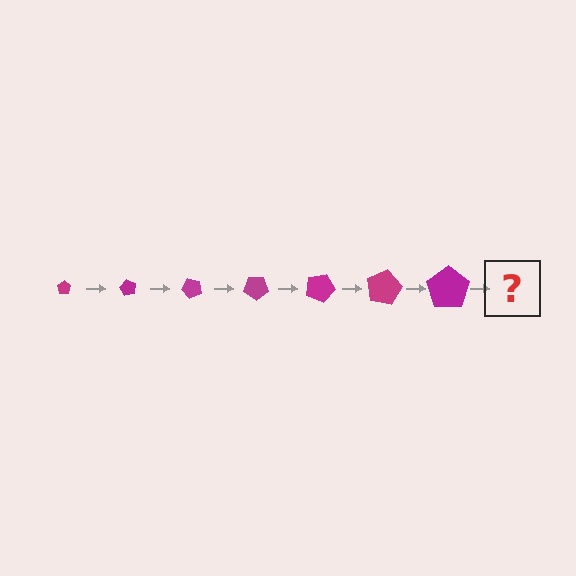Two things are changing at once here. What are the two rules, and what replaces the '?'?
The two rules are that the pentagon grows larger each step and it rotates 60 degrees each step. The '?' should be a pentagon, larger than the previous one and rotated 420 degrees from the start.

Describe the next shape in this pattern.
It should be a pentagon, larger than the previous one and rotated 420 degrees from the start.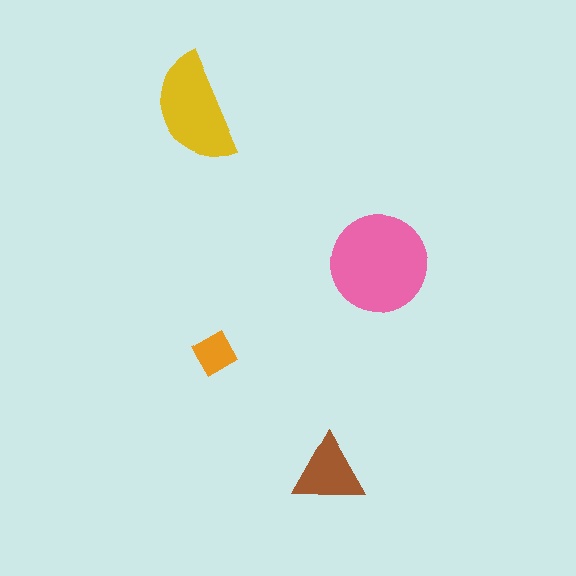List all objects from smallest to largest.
The orange diamond, the brown triangle, the yellow semicircle, the pink circle.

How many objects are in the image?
There are 4 objects in the image.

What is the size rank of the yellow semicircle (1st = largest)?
2nd.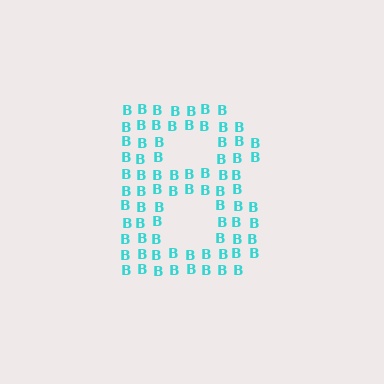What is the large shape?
The large shape is the letter B.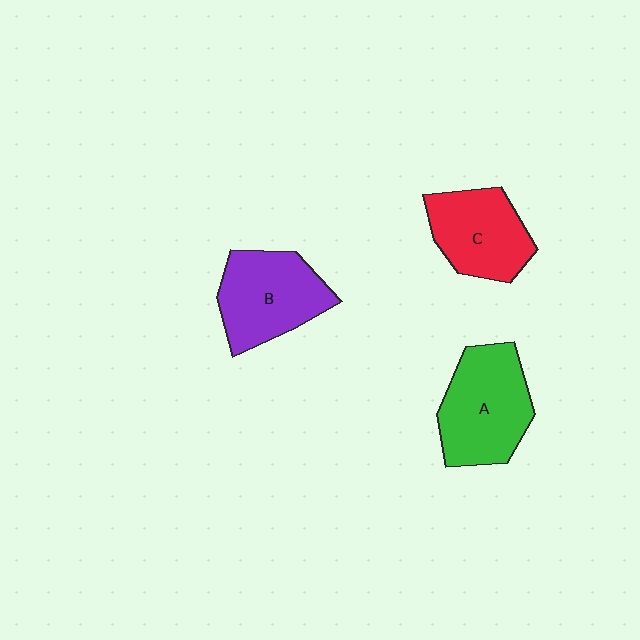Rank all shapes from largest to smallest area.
From largest to smallest: A (green), B (purple), C (red).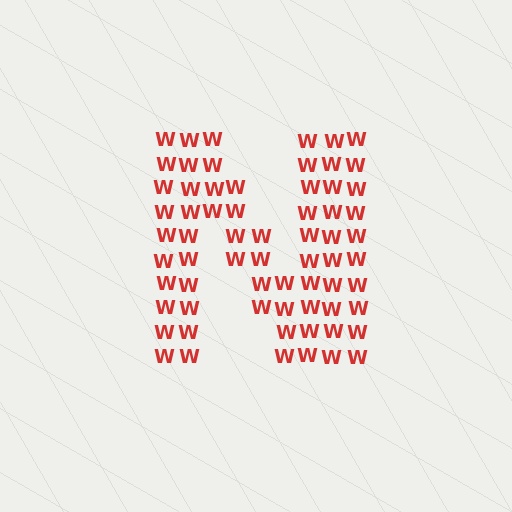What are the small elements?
The small elements are letter W's.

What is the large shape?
The large shape is the letter N.